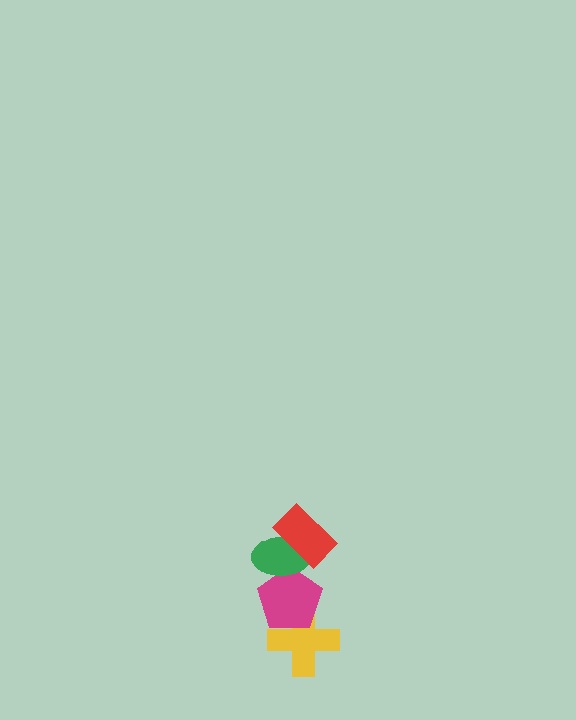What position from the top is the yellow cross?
The yellow cross is 4th from the top.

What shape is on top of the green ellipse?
The red rectangle is on top of the green ellipse.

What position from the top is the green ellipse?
The green ellipse is 2nd from the top.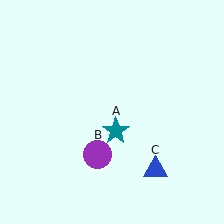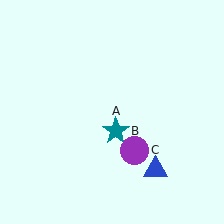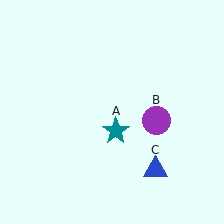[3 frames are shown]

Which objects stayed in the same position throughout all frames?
Teal star (object A) and blue triangle (object C) remained stationary.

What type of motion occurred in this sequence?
The purple circle (object B) rotated counterclockwise around the center of the scene.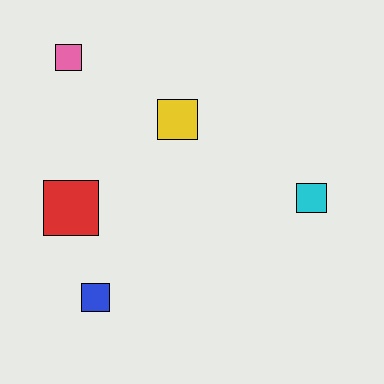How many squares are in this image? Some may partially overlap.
There are 5 squares.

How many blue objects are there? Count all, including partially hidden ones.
There is 1 blue object.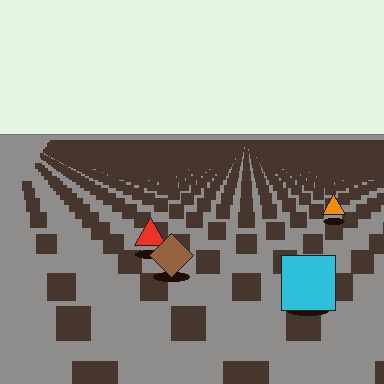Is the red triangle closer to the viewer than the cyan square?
No. The cyan square is closer — you can tell from the texture gradient: the ground texture is coarser near it.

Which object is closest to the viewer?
The cyan square is closest. The texture marks near it are larger and more spread out.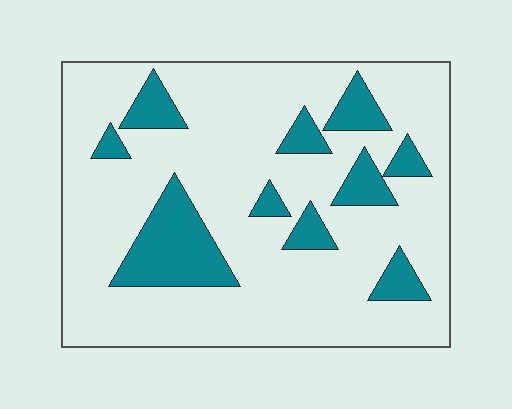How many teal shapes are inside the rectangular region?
10.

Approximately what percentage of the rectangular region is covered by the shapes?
Approximately 20%.